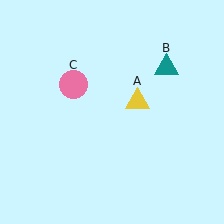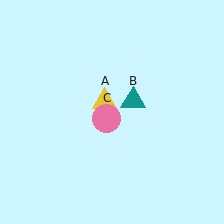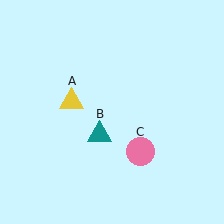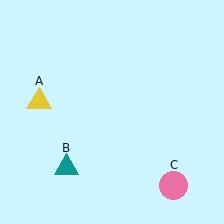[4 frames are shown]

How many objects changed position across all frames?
3 objects changed position: yellow triangle (object A), teal triangle (object B), pink circle (object C).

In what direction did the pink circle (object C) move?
The pink circle (object C) moved down and to the right.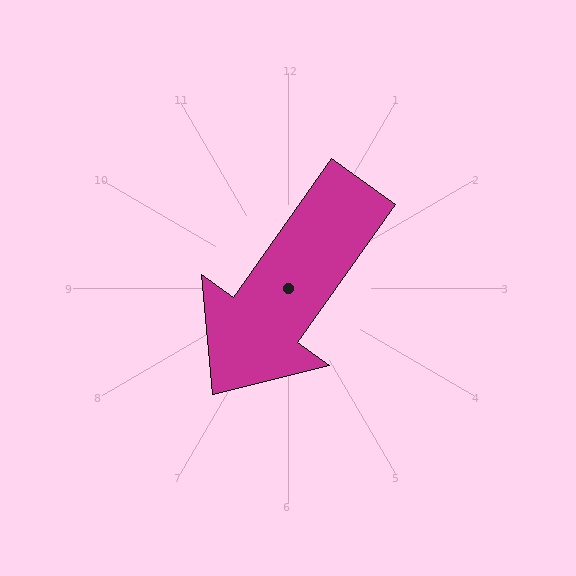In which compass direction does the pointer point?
Southwest.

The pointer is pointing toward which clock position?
Roughly 7 o'clock.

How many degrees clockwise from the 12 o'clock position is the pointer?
Approximately 215 degrees.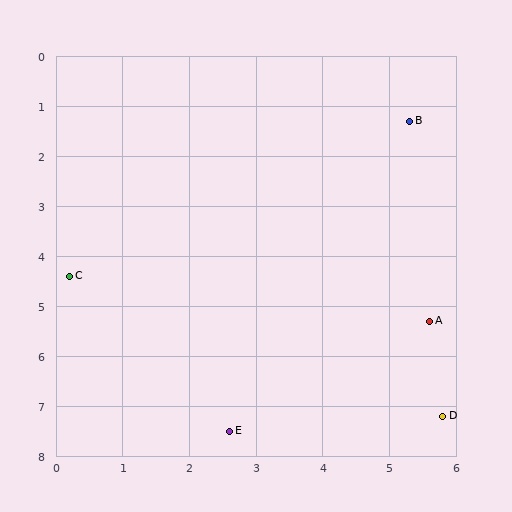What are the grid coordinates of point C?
Point C is at approximately (0.2, 4.4).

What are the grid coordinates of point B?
Point B is at approximately (5.3, 1.3).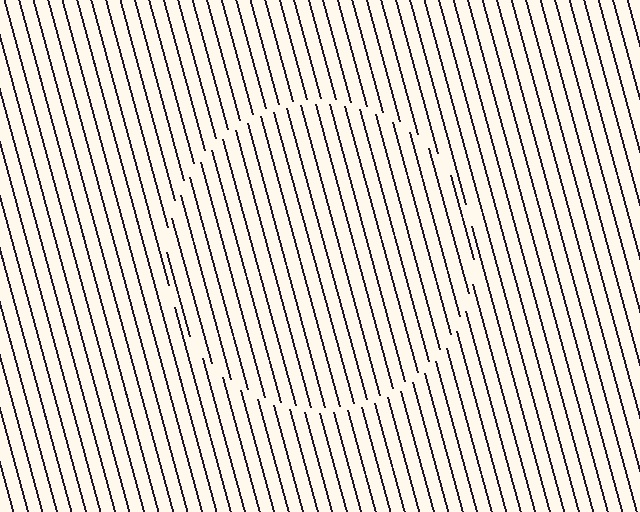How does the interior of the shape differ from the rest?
The interior of the shape contains the same grating, shifted by half a period — the contour is defined by the phase discontinuity where line-ends from the inner and outer gratings abut.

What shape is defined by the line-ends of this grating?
An illusory circle. The interior of the shape contains the same grating, shifted by half a period — the contour is defined by the phase discontinuity where line-ends from the inner and outer gratings abut.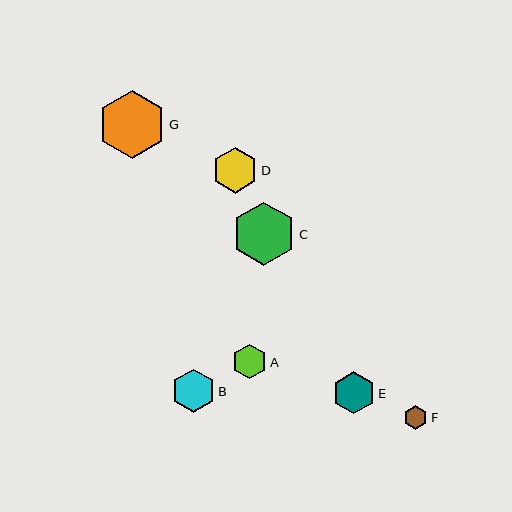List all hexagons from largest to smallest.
From largest to smallest: G, C, D, B, E, A, F.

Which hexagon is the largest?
Hexagon G is the largest with a size of approximately 68 pixels.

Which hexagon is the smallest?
Hexagon F is the smallest with a size of approximately 24 pixels.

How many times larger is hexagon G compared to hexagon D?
Hexagon G is approximately 1.5 times the size of hexagon D.